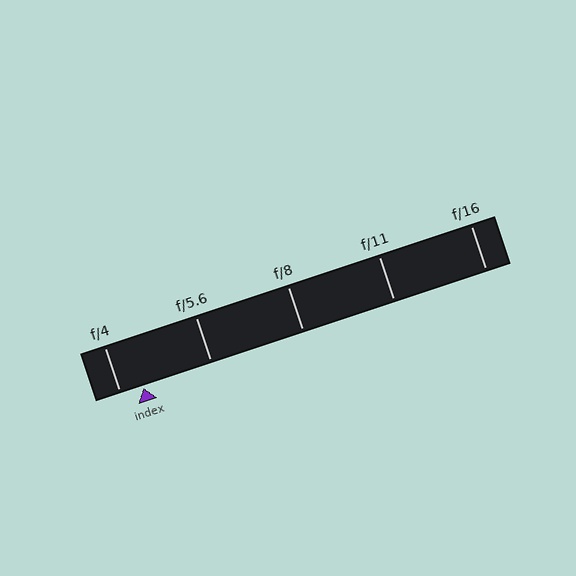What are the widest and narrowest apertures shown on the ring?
The widest aperture shown is f/4 and the narrowest is f/16.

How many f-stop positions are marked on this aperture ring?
There are 5 f-stop positions marked.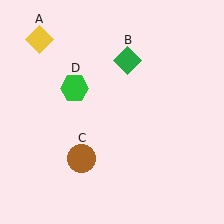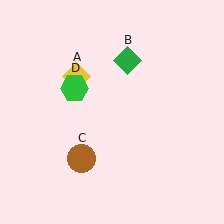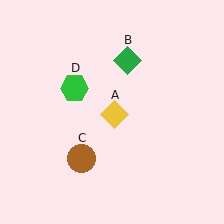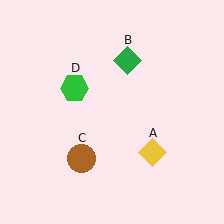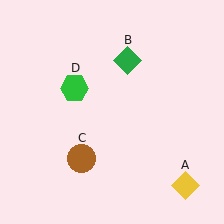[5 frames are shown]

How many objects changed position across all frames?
1 object changed position: yellow diamond (object A).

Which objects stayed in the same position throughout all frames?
Green diamond (object B) and brown circle (object C) and green hexagon (object D) remained stationary.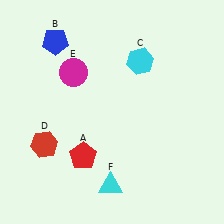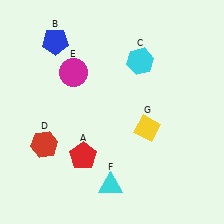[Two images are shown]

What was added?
A yellow diamond (G) was added in Image 2.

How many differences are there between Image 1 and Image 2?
There is 1 difference between the two images.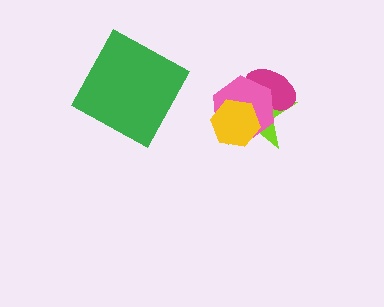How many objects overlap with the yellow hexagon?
2 objects overlap with the yellow hexagon.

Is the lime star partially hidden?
Yes, it is partially covered by another shape.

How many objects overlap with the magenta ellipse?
2 objects overlap with the magenta ellipse.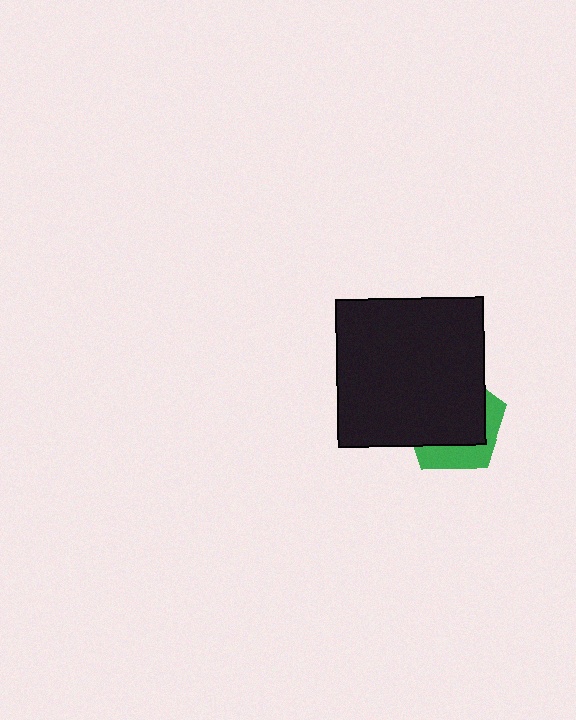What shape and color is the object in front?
The object in front is a black square.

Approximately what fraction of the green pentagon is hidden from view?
Roughly 69% of the green pentagon is hidden behind the black square.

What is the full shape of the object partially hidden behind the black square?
The partially hidden object is a green pentagon.